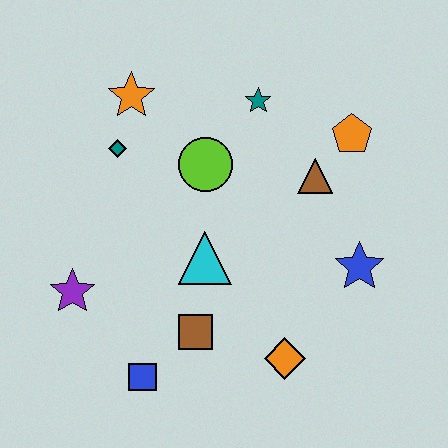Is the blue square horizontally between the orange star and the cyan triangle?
Yes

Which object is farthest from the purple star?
The orange pentagon is farthest from the purple star.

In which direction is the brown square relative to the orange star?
The brown square is below the orange star.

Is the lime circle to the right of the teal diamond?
Yes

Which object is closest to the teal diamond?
The orange star is closest to the teal diamond.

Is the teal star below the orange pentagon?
No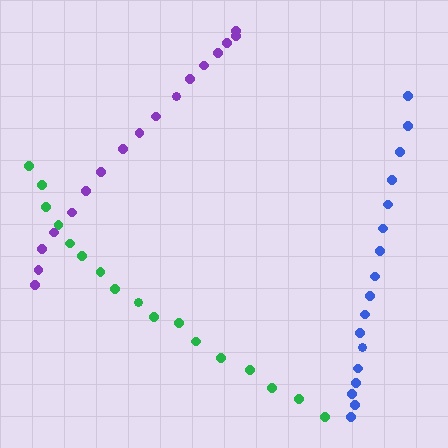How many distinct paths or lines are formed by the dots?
There are 3 distinct paths.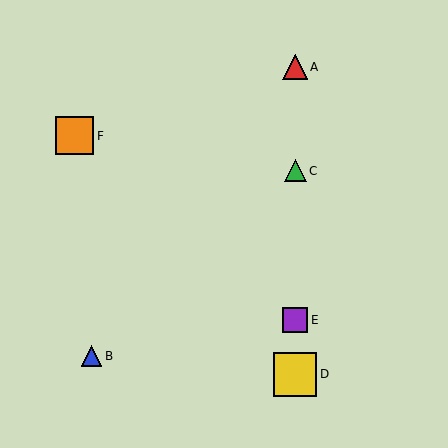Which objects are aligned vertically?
Objects A, C, D, E are aligned vertically.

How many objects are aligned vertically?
4 objects (A, C, D, E) are aligned vertically.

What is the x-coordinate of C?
Object C is at x≈295.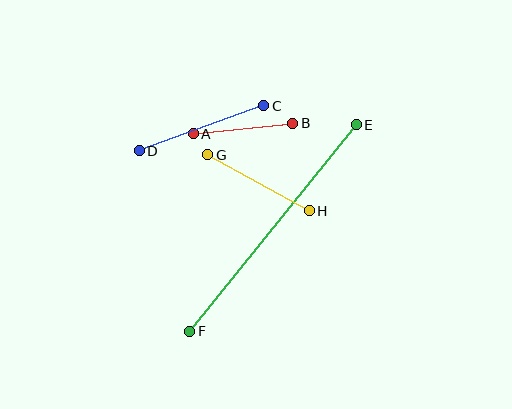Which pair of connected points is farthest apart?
Points E and F are farthest apart.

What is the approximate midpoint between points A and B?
The midpoint is at approximately (243, 128) pixels.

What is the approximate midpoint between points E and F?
The midpoint is at approximately (273, 228) pixels.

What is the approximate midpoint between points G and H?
The midpoint is at approximately (259, 183) pixels.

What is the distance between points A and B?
The distance is approximately 100 pixels.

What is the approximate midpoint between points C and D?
The midpoint is at approximately (201, 128) pixels.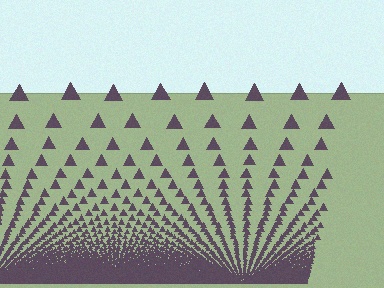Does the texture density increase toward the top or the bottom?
Density increases toward the bottom.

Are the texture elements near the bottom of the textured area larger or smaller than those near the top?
Smaller. The gradient is inverted — elements near the bottom are smaller and denser.